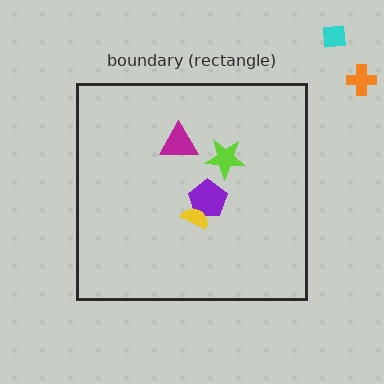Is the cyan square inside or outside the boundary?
Outside.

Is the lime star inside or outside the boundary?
Inside.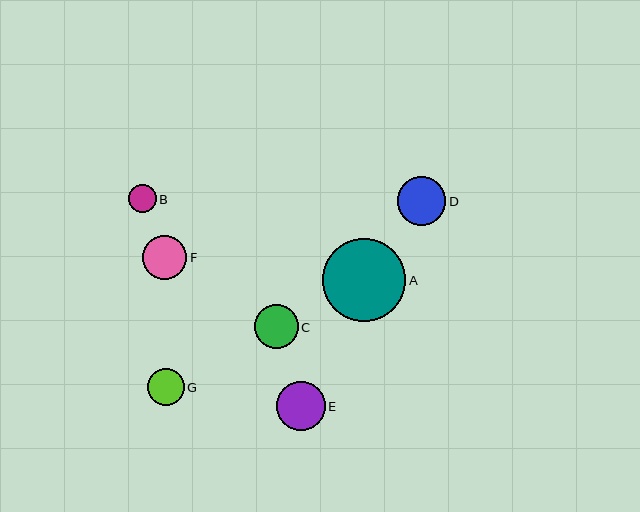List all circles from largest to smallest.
From largest to smallest: A, E, D, F, C, G, B.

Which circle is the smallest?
Circle B is the smallest with a size of approximately 28 pixels.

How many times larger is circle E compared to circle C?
Circle E is approximately 1.1 times the size of circle C.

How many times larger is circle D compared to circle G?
Circle D is approximately 1.3 times the size of circle G.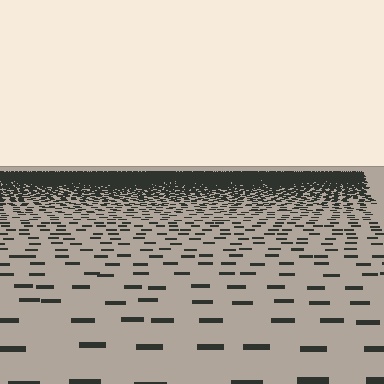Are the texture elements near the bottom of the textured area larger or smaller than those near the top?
Larger. Near the bottom, elements are closer to the viewer and appear at a bigger on-screen size.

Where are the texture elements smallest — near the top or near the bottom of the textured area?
Near the top.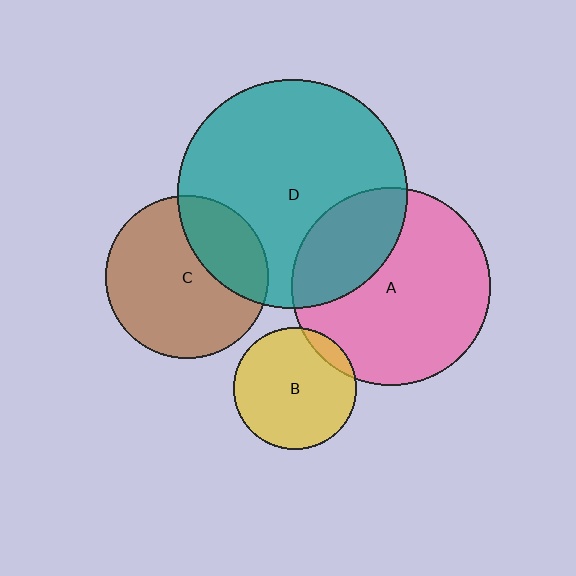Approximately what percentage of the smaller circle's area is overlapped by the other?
Approximately 30%.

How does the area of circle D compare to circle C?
Approximately 2.0 times.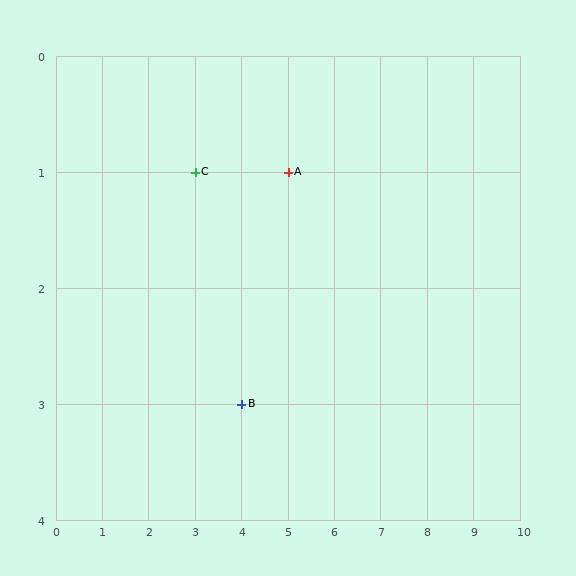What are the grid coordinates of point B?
Point B is at grid coordinates (4, 3).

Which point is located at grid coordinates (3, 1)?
Point C is at (3, 1).